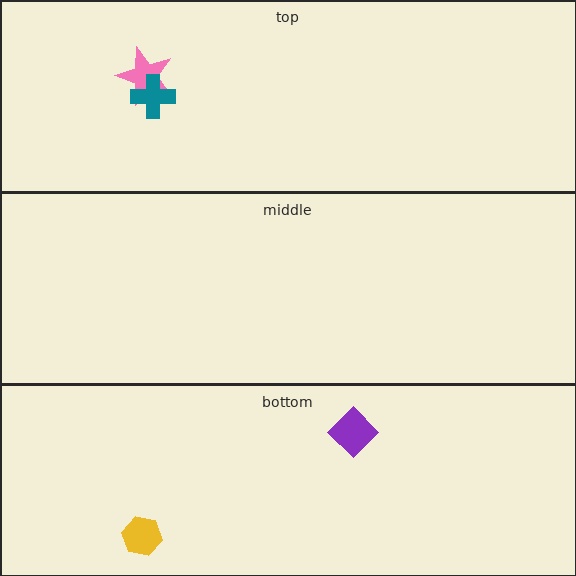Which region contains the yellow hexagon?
The bottom region.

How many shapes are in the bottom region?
2.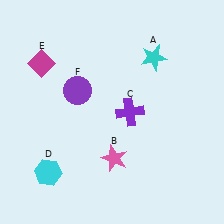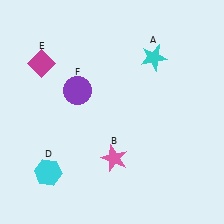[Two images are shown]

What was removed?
The purple cross (C) was removed in Image 2.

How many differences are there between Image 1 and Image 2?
There is 1 difference between the two images.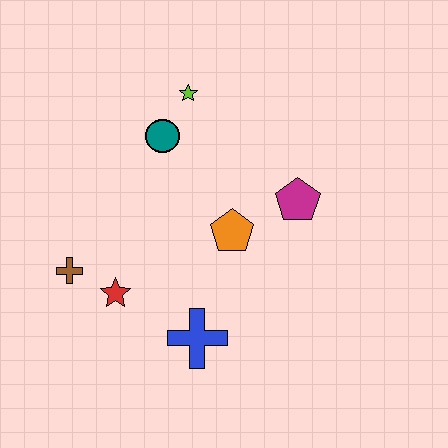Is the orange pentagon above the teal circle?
No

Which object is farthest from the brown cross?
The magenta pentagon is farthest from the brown cross.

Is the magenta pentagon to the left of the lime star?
No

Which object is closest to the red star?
The brown cross is closest to the red star.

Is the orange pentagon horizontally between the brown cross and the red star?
No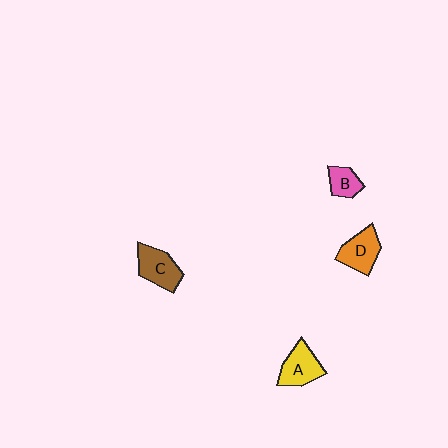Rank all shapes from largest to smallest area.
From largest to smallest: C (brown), A (yellow), D (orange), B (pink).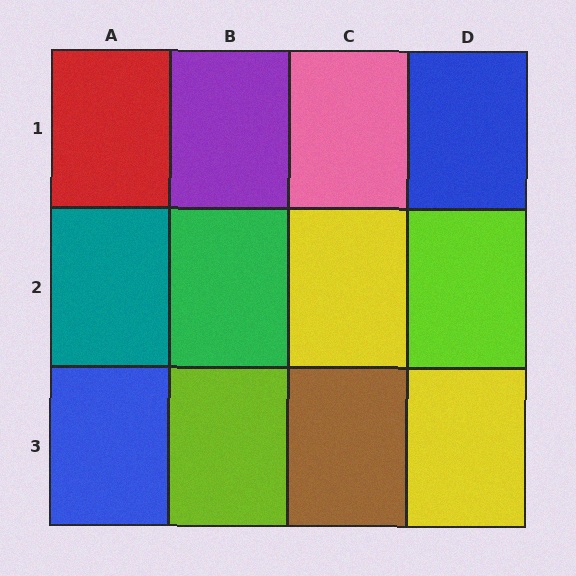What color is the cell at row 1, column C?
Pink.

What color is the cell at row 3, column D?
Yellow.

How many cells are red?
1 cell is red.